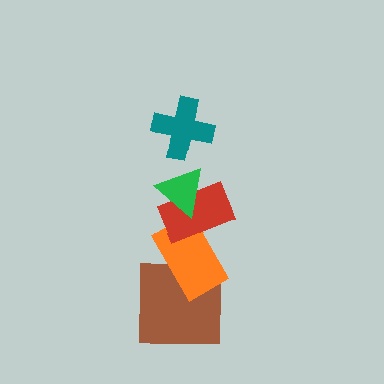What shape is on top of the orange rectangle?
The red rectangle is on top of the orange rectangle.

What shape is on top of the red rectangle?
The green triangle is on top of the red rectangle.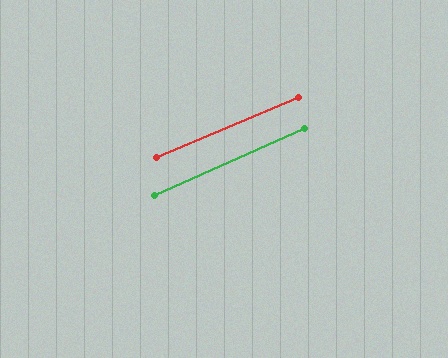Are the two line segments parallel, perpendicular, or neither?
Parallel — their directions differ by only 1.2°.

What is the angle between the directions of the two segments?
Approximately 1 degree.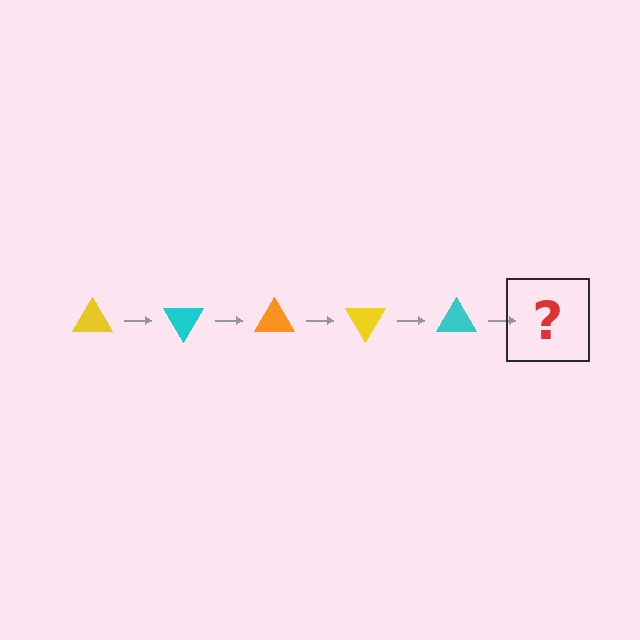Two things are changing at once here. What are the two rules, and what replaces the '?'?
The two rules are that it rotates 60 degrees each step and the color cycles through yellow, cyan, and orange. The '?' should be an orange triangle, rotated 300 degrees from the start.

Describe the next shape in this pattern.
It should be an orange triangle, rotated 300 degrees from the start.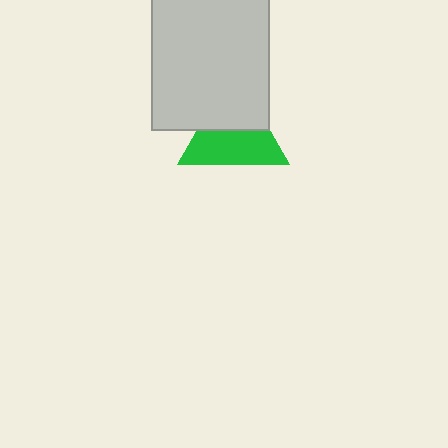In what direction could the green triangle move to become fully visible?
The green triangle could move down. That would shift it out from behind the light gray rectangle entirely.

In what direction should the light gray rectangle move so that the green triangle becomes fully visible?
The light gray rectangle should move up. That is the shortest direction to clear the overlap and leave the green triangle fully visible.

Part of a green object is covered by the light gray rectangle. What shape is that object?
It is a triangle.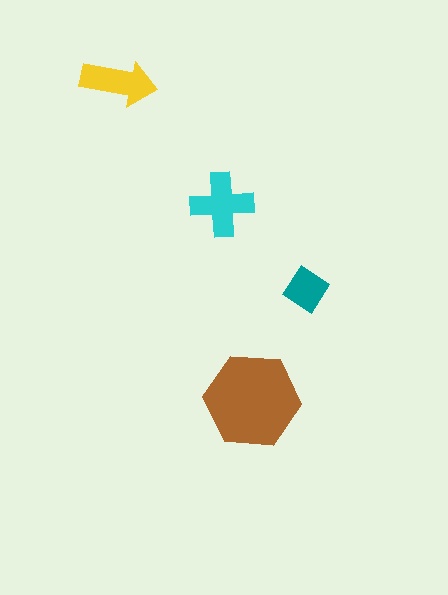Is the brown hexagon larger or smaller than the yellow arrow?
Larger.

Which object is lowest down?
The brown hexagon is bottommost.